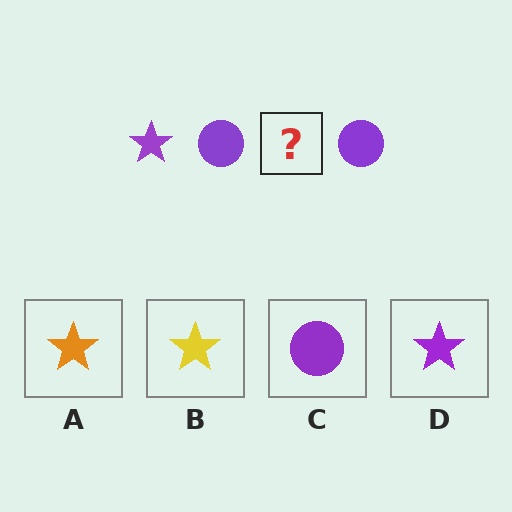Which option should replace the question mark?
Option D.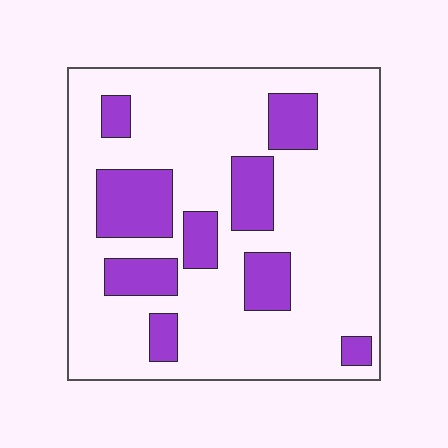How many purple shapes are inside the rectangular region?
9.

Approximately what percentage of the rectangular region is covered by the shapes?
Approximately 25%.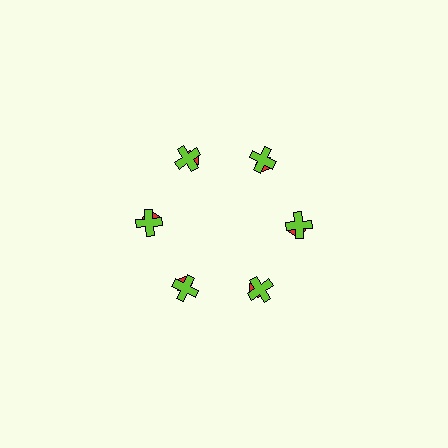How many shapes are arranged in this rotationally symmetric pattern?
There are 12 shapes, arranged in 6 groups of 2.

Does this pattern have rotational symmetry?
Yes, this pattern has 6-fold rotational symmetry. It looks the same after rotating 60 degrees around the center.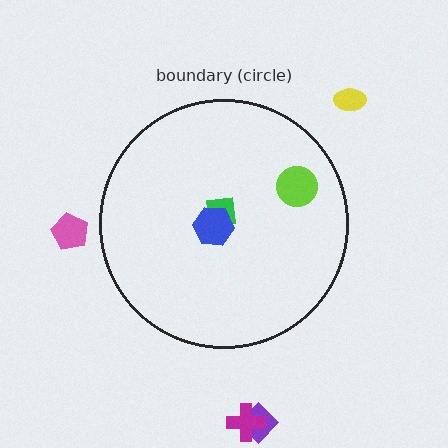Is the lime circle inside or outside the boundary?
Inside.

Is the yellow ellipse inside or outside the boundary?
Outside.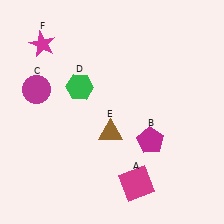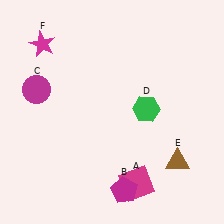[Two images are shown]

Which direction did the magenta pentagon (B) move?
The magenta pentagon (B) moved down.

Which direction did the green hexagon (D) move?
The green hexagon (D) moved right.